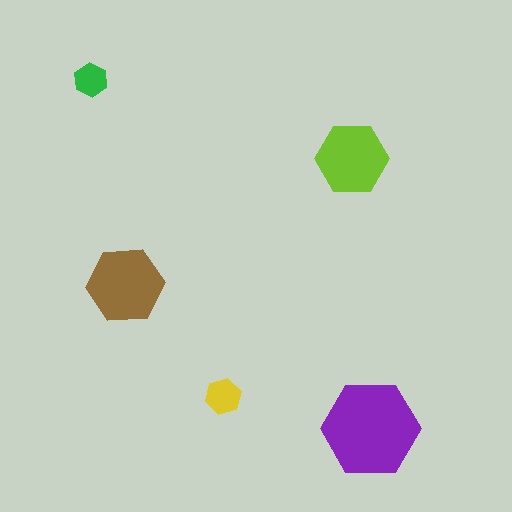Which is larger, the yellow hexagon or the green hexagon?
The yellow one.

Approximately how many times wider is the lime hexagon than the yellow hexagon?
About 2 times wider.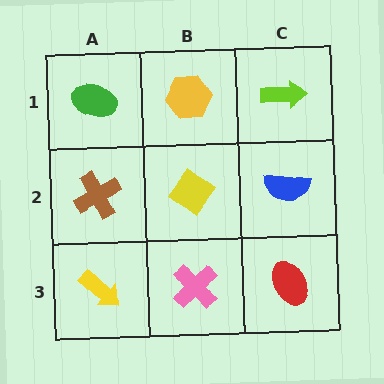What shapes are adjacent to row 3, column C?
A blue semicircle (row 2, column C), a pink cross (row 3, column B).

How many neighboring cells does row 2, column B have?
4.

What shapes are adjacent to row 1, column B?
A yellow diamond (row 2, column B), a green ellipse (row 1, column A), a lime arrow (row 1, column C).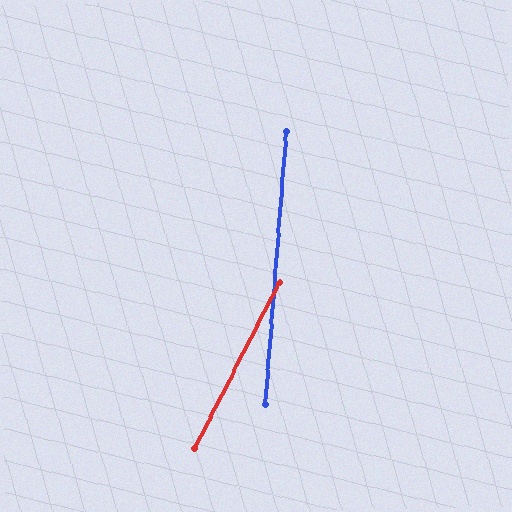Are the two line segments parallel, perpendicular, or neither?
Neither parallel nor perpendicular — they differ by about 23°.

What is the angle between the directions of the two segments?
Approximately 23 degrees.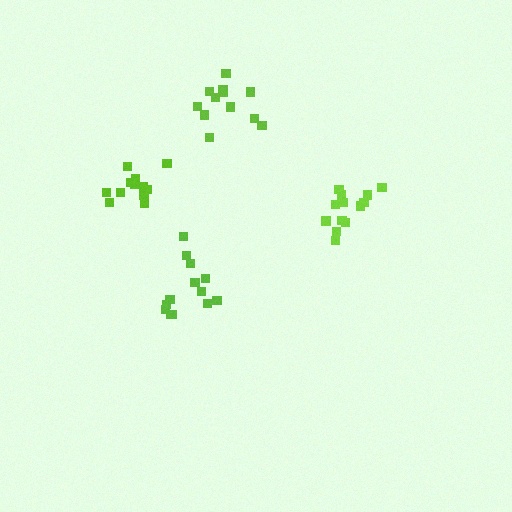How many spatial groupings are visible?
There are 4 spatial groupings.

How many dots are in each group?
Group 1: 13 dots, Group 2: 13 dots, Group 3: 12 dots, Group 4: 12 dots (50 total).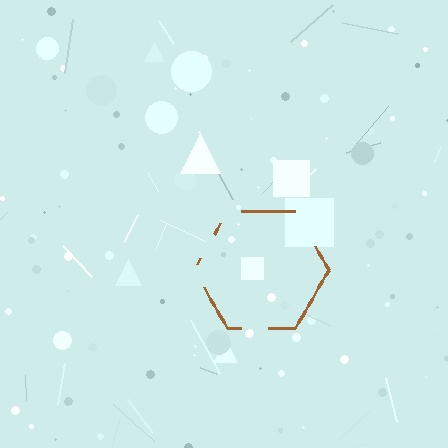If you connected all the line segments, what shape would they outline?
They would outline a hexagon.